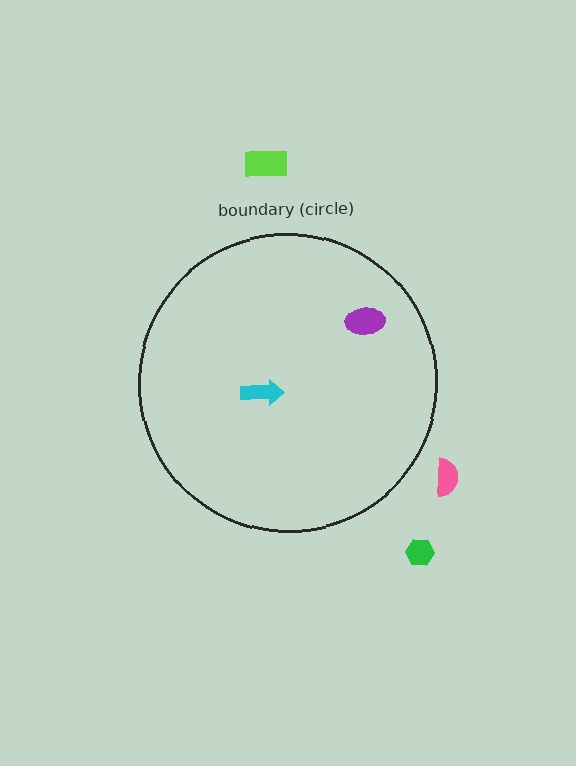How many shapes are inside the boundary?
2 inside, 3 outside.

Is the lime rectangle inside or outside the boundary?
Outside.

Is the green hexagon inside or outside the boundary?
Outside.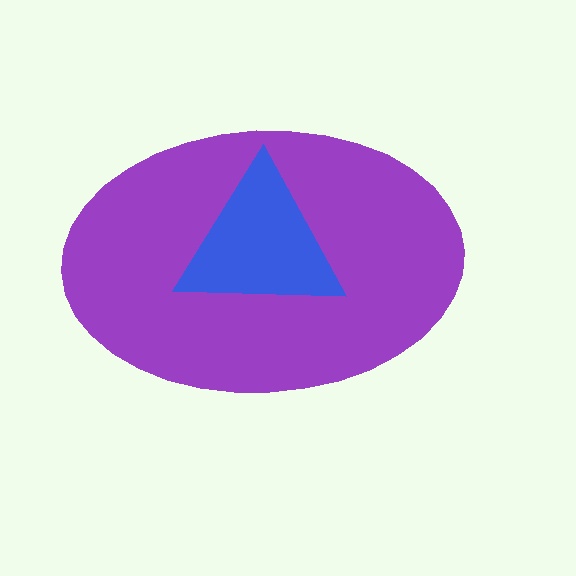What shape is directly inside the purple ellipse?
The blue triangle.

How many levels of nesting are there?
2.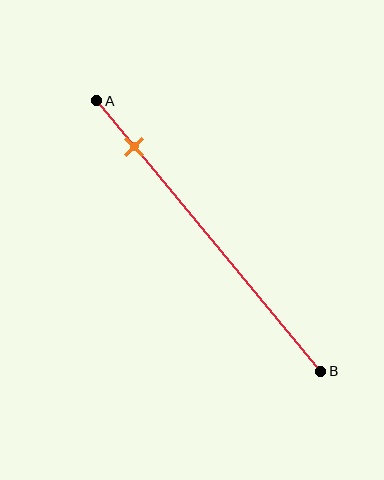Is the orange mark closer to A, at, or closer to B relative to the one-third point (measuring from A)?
The orange mark is closer to point A than the one-third point of segment AB.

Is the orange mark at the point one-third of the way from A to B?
No, the mark is at about 15% from A, not at the 33% one-third point.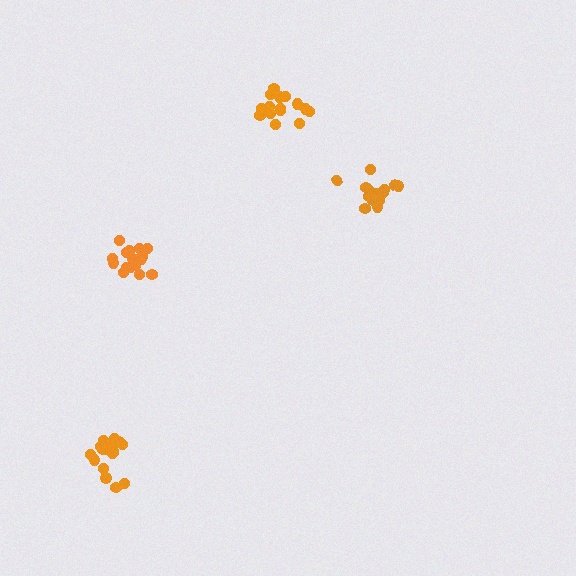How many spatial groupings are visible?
There are 4 spatial groupings.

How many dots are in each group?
Group 1: 17 dots, Group 2: 15 dots, Group 3: 18 dots, Group 4: 16 dots (66 total).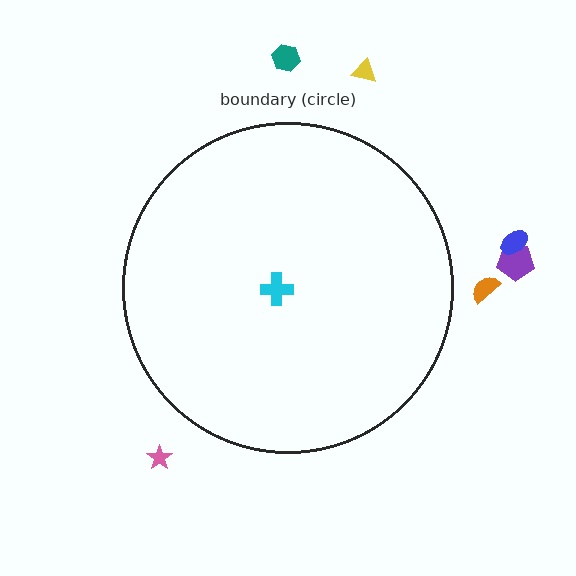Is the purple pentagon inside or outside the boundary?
Outside.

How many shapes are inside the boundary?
1 inside, 6 outside.